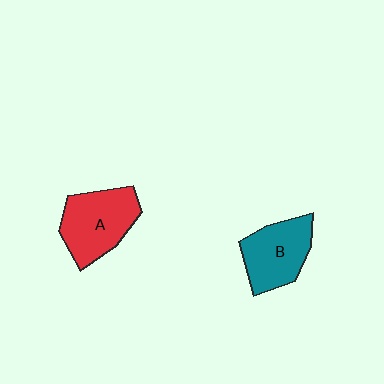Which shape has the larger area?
Shape A (red).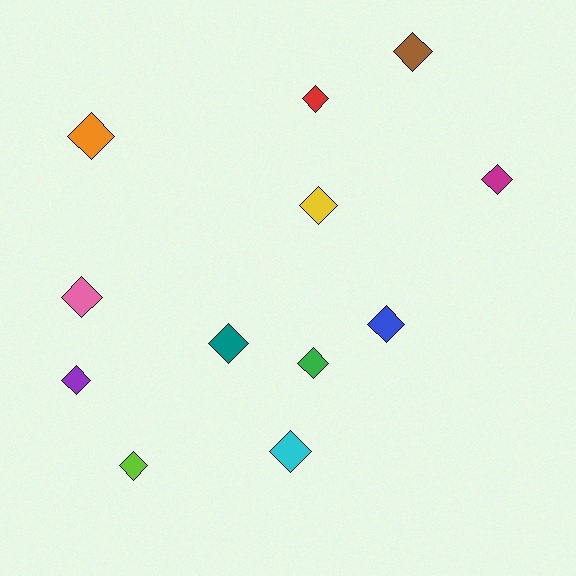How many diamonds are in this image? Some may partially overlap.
There are 12 diamonds.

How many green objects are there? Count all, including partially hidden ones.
There is 1 green object.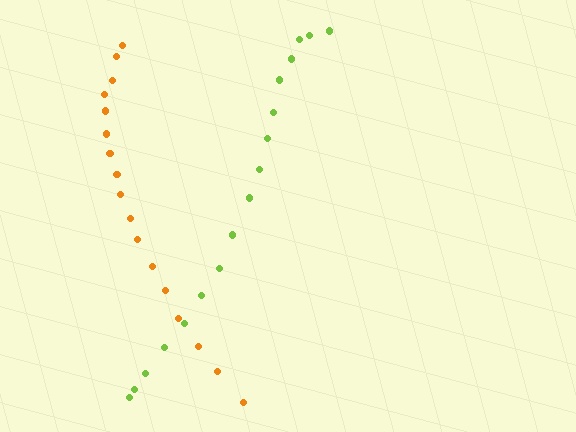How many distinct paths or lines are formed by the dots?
There are 2 distinct paths.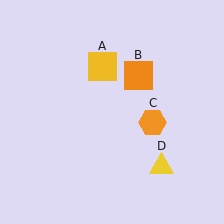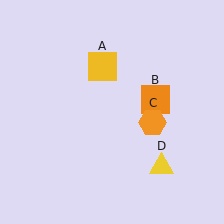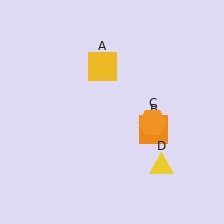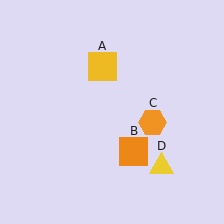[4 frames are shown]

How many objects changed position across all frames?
1 object changed position: orange square (object B).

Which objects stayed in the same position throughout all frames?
Yellow square (object A) and orange hexagon (object C) and yellow triangle (object D) remained stationary.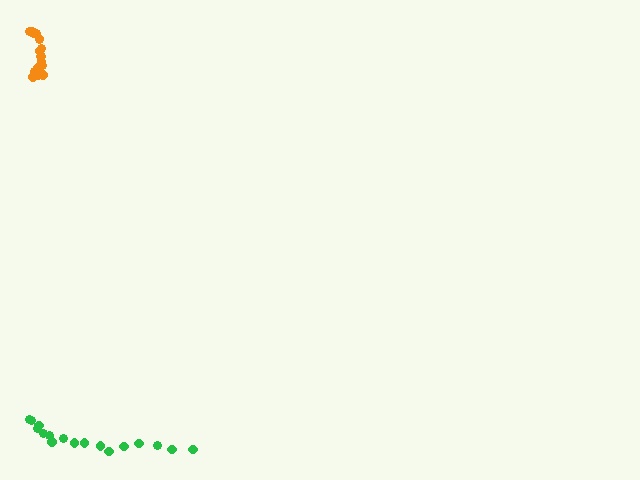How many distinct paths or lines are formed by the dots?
There are 2 distinct paths.